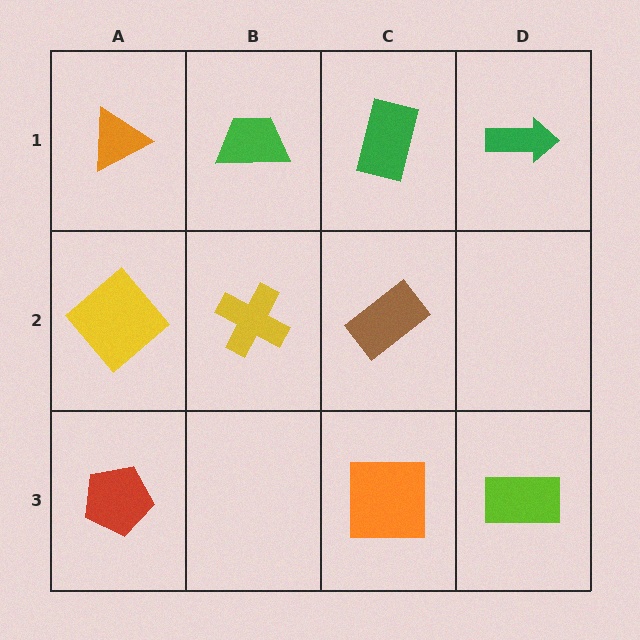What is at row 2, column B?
A yellow cross.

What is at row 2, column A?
A yellow diamond.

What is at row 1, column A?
An orange triangle.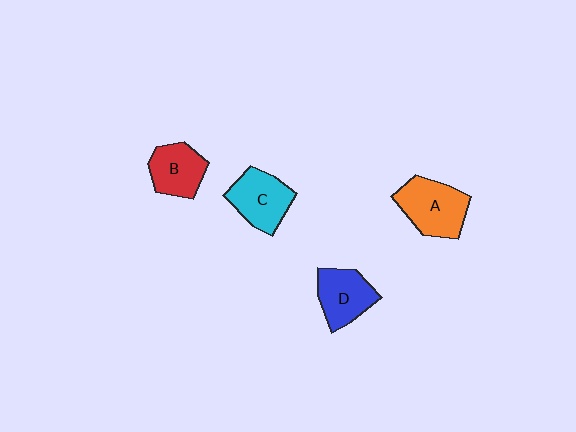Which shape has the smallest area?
Shape B (red).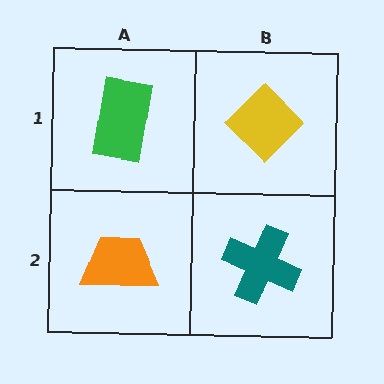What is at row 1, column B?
A yellow diamond.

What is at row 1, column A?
A green rectangle.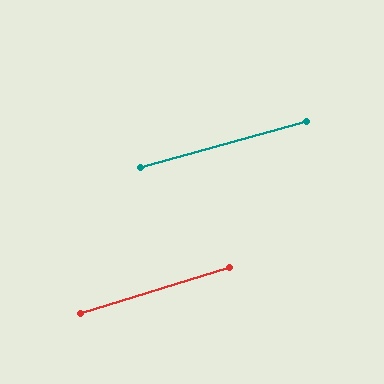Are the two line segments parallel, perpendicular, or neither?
Parallel — their directions differ by only 1.7°.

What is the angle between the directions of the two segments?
Approximately 2 degrees.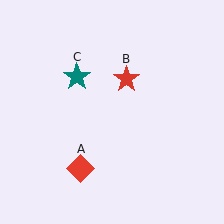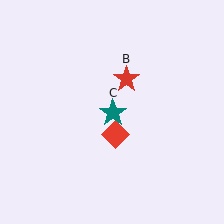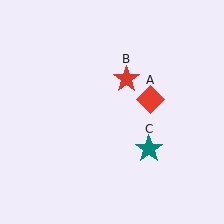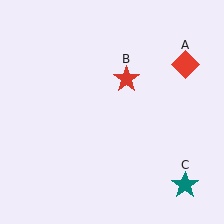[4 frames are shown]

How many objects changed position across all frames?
2 objects changed position: red diamond (object A), teal star (object C).